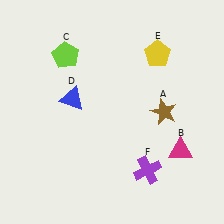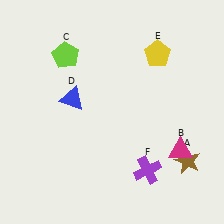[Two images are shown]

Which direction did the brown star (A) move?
The brown star (A) moved down.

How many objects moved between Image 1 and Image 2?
1 object moved between the two images.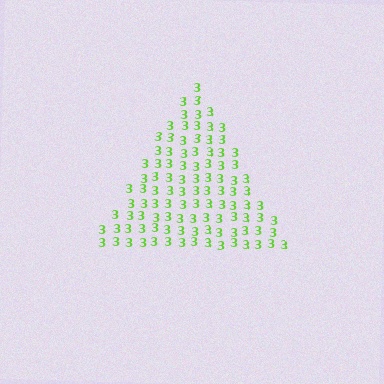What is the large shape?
The large shape is a triangle.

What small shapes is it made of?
It is made of small digit 3's.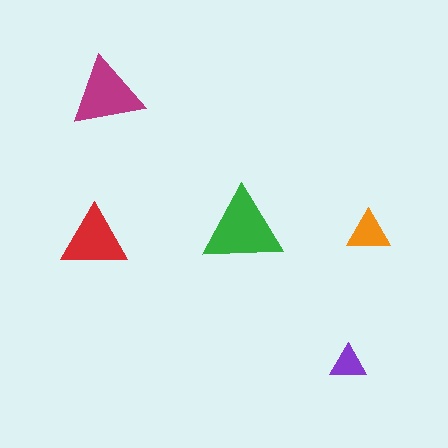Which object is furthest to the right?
The orange triangle is rightmost.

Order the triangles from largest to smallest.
the green one, the magenta one, the red one, the orange one, the purple one.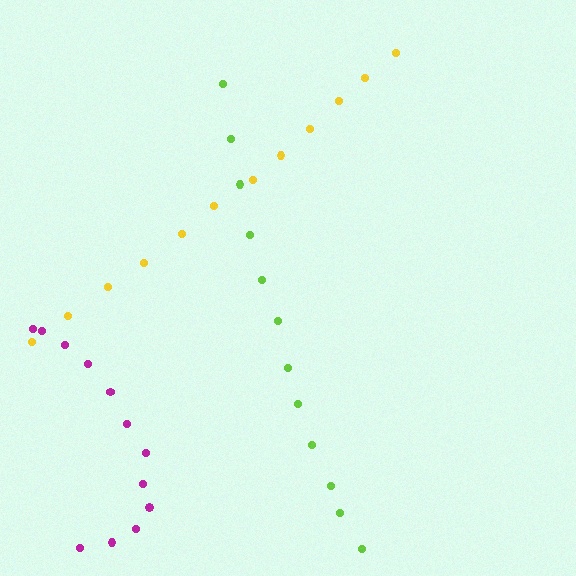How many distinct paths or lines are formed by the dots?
There are 3 distinct paths.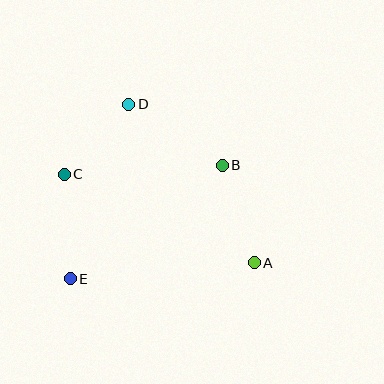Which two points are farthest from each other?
Points A and C are farthest from each other.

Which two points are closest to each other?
Points C and D are closest to each other.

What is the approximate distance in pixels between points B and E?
The distance between B and E is approximately 190 pixels.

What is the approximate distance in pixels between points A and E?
The distance between A and E is approximately 185 pixels.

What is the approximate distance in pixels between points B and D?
The distance between B and D is approximately 111 pixels.